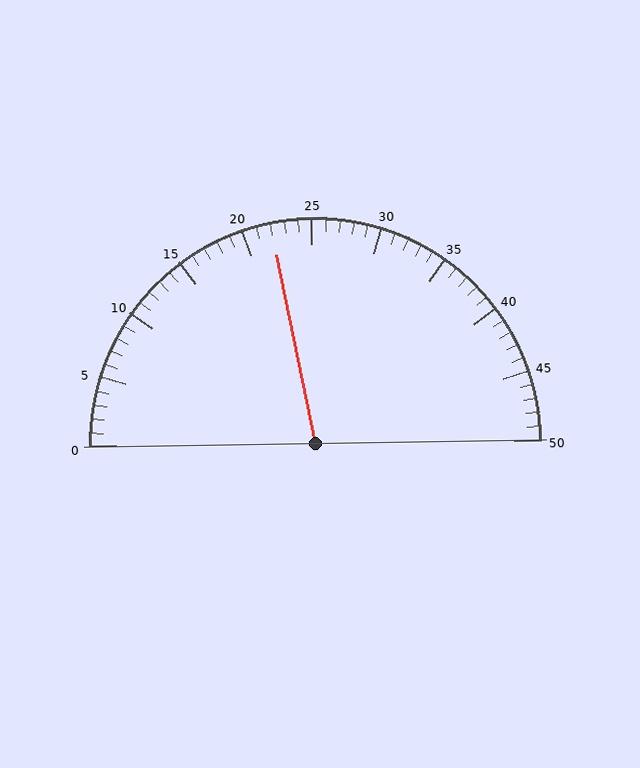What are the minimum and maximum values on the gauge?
The gauge ranges from 0 to 50.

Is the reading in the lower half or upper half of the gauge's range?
The reading is in the lower half of the range (0 to 50).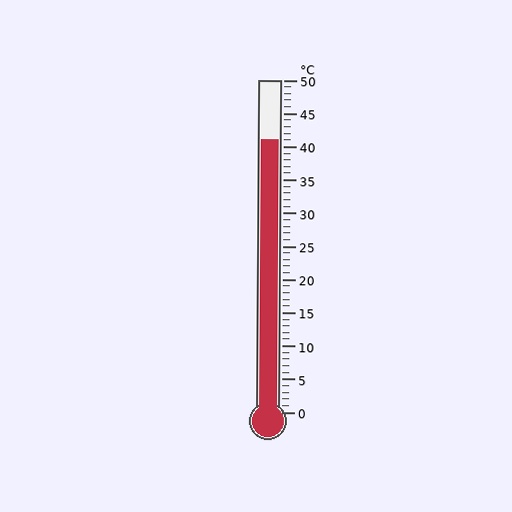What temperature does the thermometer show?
The thermometer shows approximately 41°C.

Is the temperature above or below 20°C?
The temperature is above 20°C.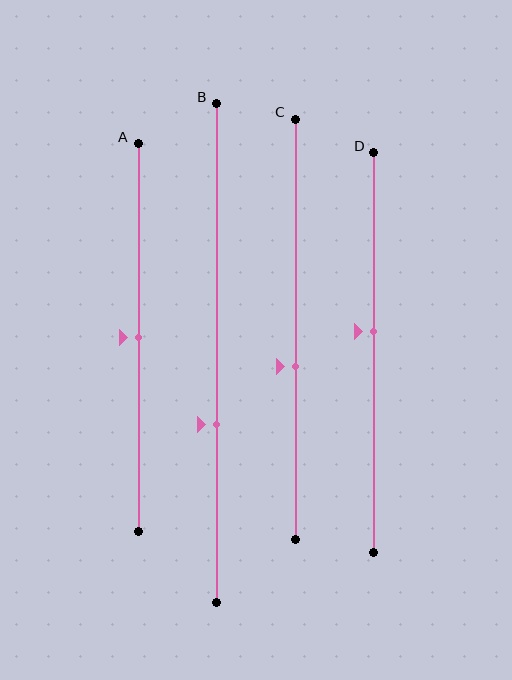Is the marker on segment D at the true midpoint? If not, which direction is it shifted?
No, the marker on segment D is shifted upward by about 5% of the segment length.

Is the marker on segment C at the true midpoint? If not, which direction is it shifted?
No, the marker on segment C is shifted downward by about 9% of the segment length.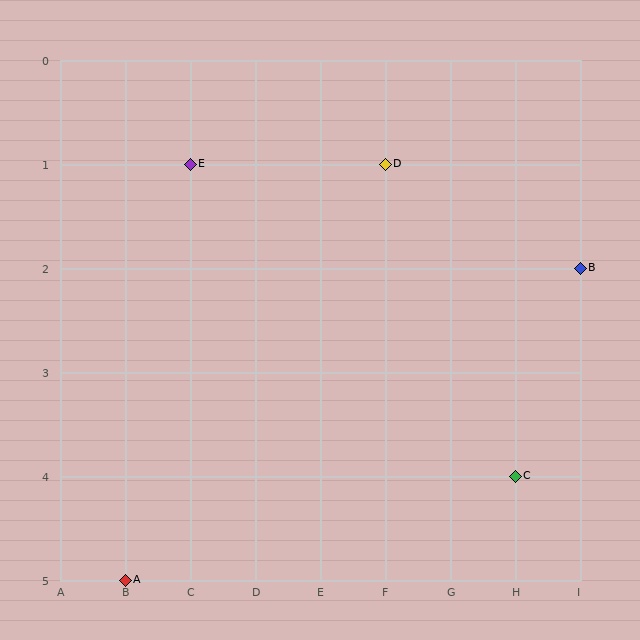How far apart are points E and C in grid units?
Points E and C are 5 columns and 3 rows apart (about 5.8 grid units diagonally).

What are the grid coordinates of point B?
Point B is at grid coordinates (I, 2).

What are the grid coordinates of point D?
Point D is at grid coordinates (F, 1).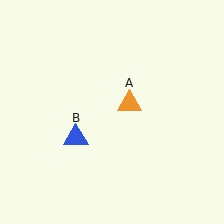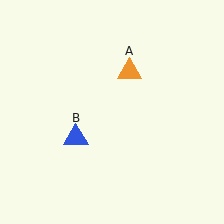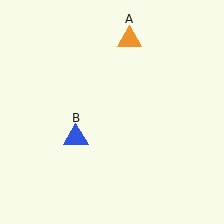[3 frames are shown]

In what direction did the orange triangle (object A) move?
The orange triangle (object A) moved up.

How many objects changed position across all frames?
1 object changed position: orange triangle (object A).